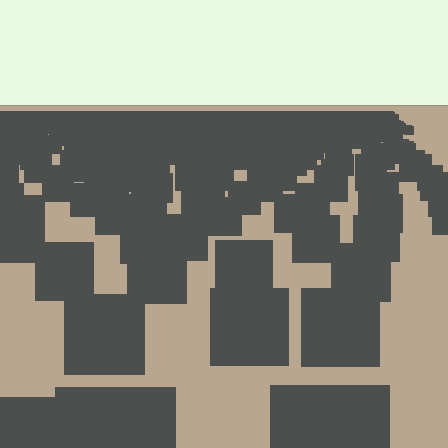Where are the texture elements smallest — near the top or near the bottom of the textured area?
Near the top.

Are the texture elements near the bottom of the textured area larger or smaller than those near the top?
Larger. Near the bottom, elements are closer to the viewer and appear at a bigger on-screen size.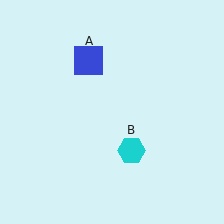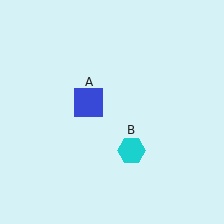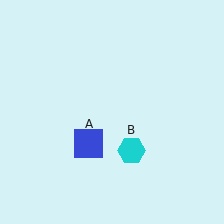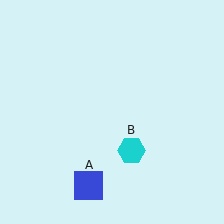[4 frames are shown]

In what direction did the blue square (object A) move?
The blue square (object A) moved down.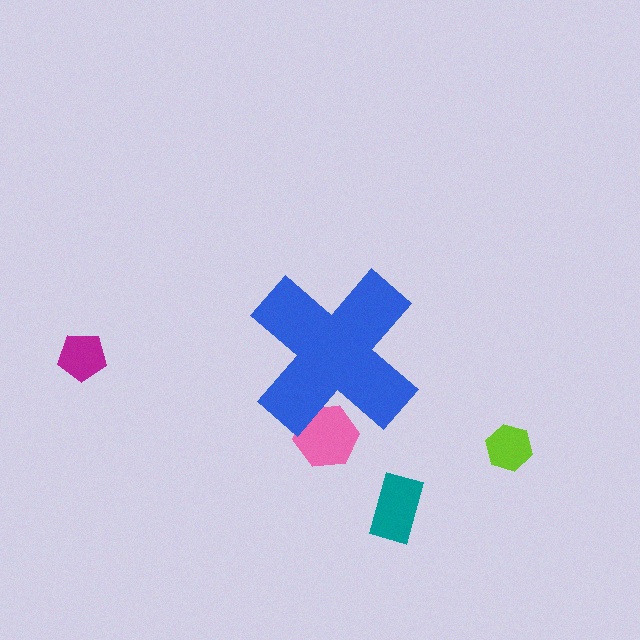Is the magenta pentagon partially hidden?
No, the magenta pentagon is fully visible.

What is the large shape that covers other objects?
A blue cross.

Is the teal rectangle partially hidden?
No, the teal rectangle is fully visible.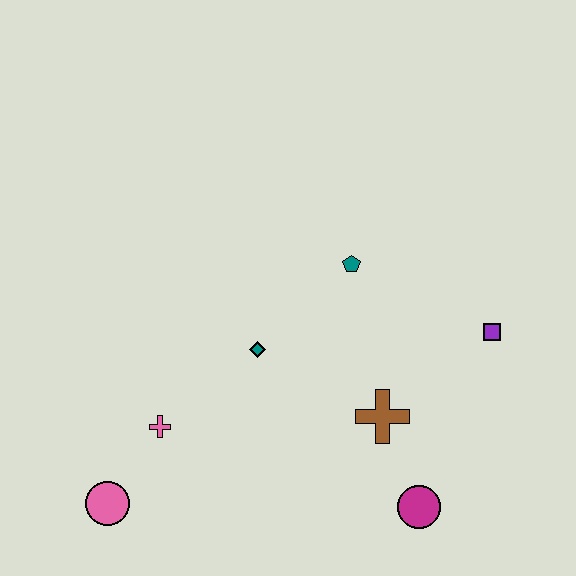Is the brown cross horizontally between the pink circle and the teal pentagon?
No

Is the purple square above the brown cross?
Yes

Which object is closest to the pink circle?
The pink cross is closest to the pink circle.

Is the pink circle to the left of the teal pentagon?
Yes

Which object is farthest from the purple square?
The pink circle is farthest from the purple square.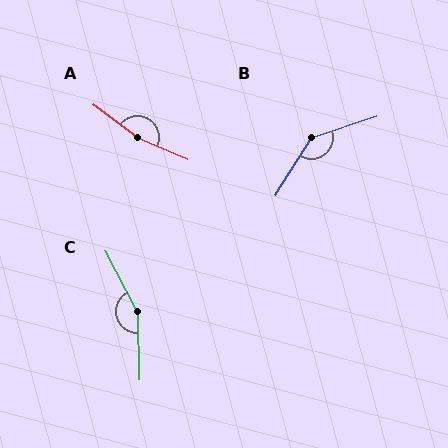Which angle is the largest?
A, at approximately 166 degrees.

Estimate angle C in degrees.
Approximately 153 degrees.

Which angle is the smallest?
B, at approximately 140 degrees.